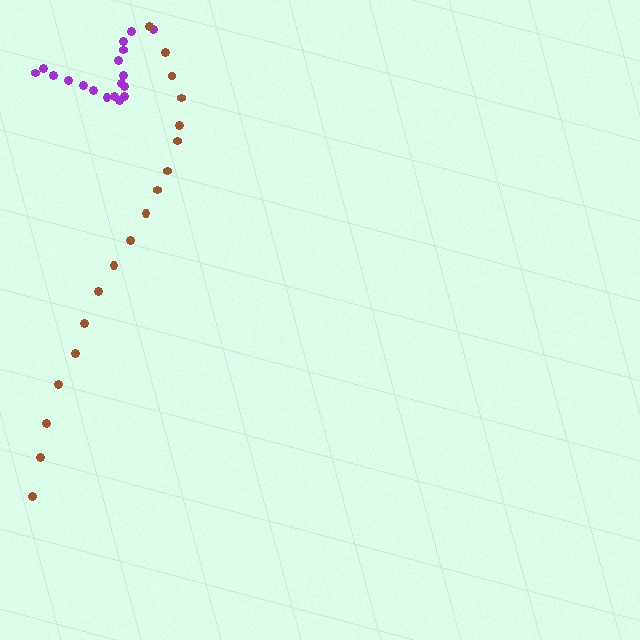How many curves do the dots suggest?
There are 2 distinct paths.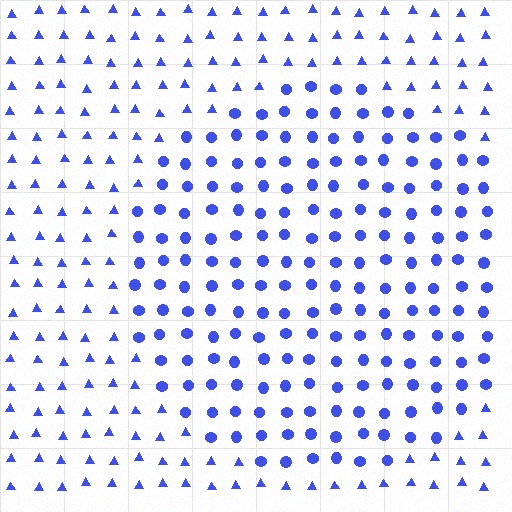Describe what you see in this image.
The image is filled with small blue elements arranged in a uniform grid. A circle-shaped region contains circles, while the surrounding area contains triangles. The boundary is defined purely by the change in element shape.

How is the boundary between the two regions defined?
The boundary is defined by a change in element shape: circles inside vs. triangles outside. All elements share the same color and spacing.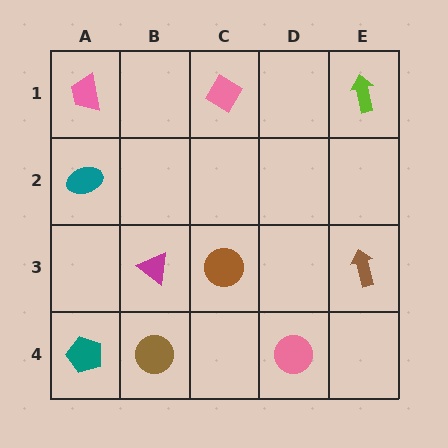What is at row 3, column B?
A magenta triangle.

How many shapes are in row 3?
3 shapes.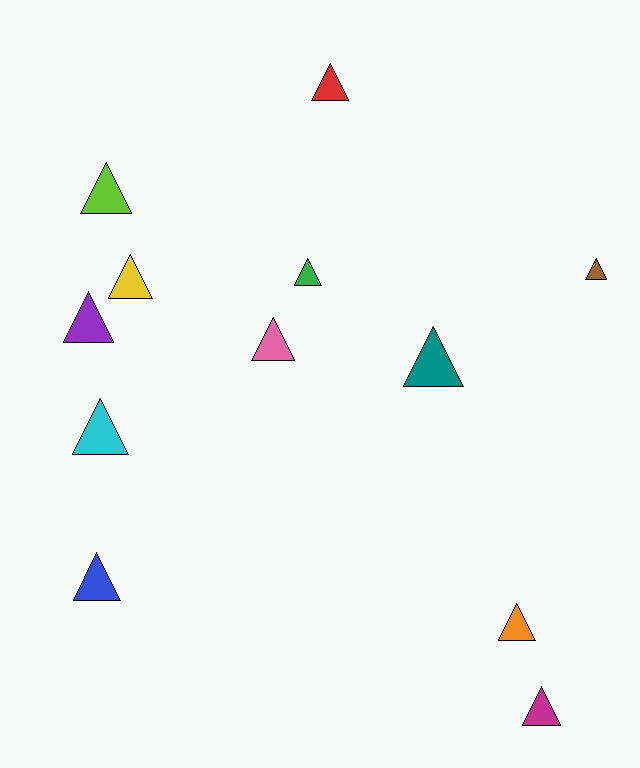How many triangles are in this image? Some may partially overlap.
There are 12 triangles.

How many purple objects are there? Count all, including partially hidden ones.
There is 1 purple object.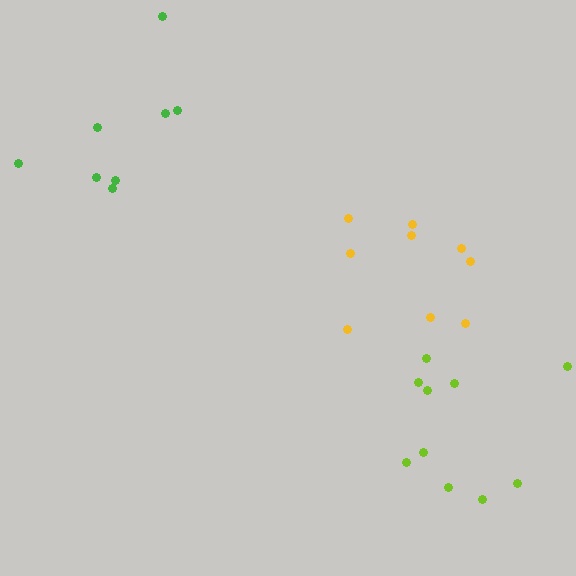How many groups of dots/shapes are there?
There are 3 groups.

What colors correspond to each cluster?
The clusters are colored: yellow, green, lime.